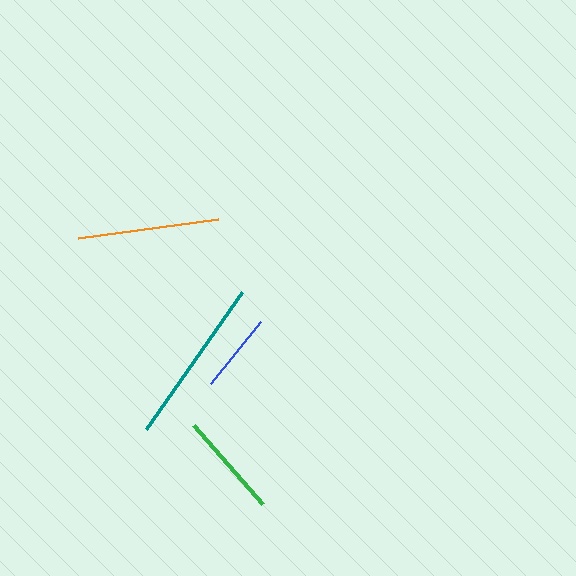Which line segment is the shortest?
The blue line is the shortest at approximately 80 pixels.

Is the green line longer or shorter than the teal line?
The teal line is longer than the green line.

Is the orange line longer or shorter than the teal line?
The teal line is longer than the orange line.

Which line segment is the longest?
The teal line is the longest at approximately 167 pixels.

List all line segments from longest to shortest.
From longest to shortest: teal, orange, green, blue.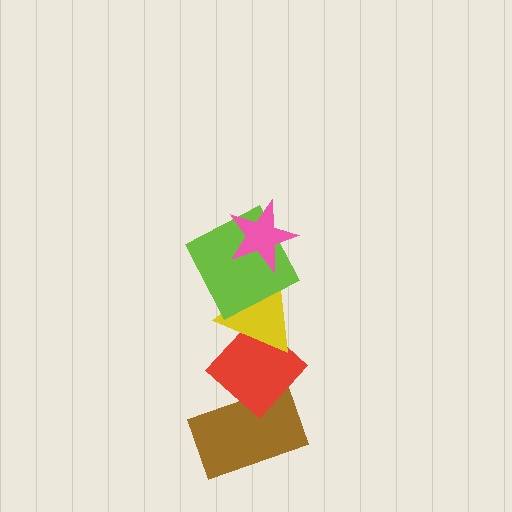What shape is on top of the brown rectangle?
The red diamond is on top of the brown rectangle.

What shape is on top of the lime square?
The pink star is on top of the lime square.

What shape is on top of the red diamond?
The yellow triangle is on top of the red diamond.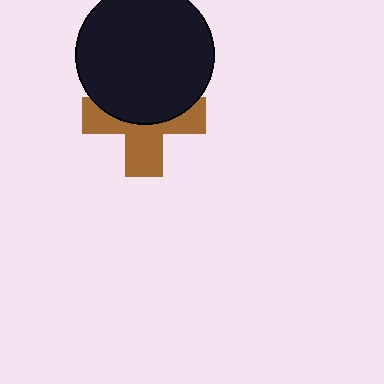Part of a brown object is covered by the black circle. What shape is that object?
It is a cross.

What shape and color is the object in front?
The object in front is a black circle.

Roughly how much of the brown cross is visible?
About half of it is visible (roughly 51%).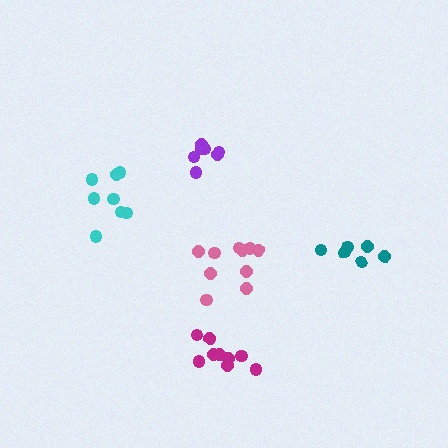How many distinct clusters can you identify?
There are 5 distinct clusters.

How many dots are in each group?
Group 1: 6 dots, Group 2: 7 dots, Group 3: 9 dots, Group 4: 10 dots, Group 5: 8 dots (40 total).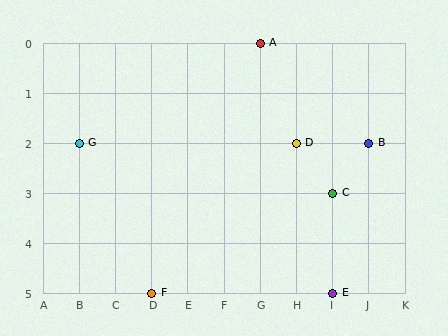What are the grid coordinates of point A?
Point A is at grid coordinates (G, 0).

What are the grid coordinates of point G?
Point G is at grid coordinates (B, 2).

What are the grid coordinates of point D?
Point D is at grid coordinates (H, 2).